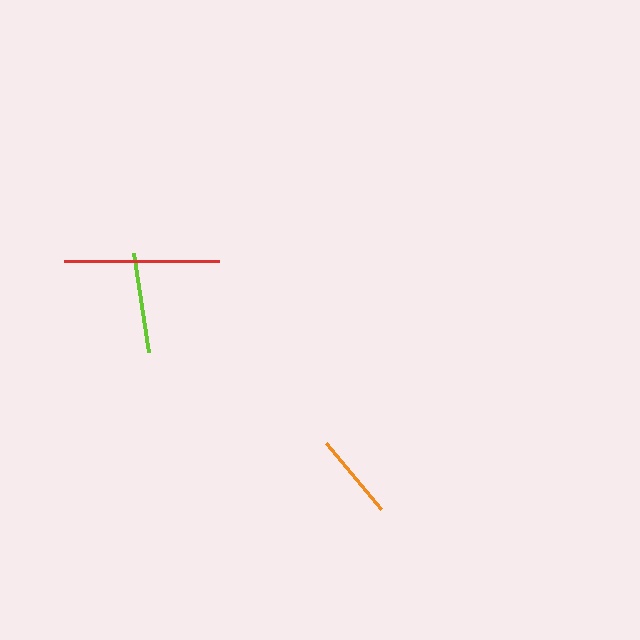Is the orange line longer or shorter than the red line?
The red line is longer than the orange line.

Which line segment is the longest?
The red line is the longest at approximately 154 pixels.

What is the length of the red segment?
The red segment is approximately 154 pixels long.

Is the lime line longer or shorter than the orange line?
The lime line is longer than the orange line.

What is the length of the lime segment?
The lime segment is approximately 100 pixels long.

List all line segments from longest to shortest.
From longest to shortest: red, lime, orange.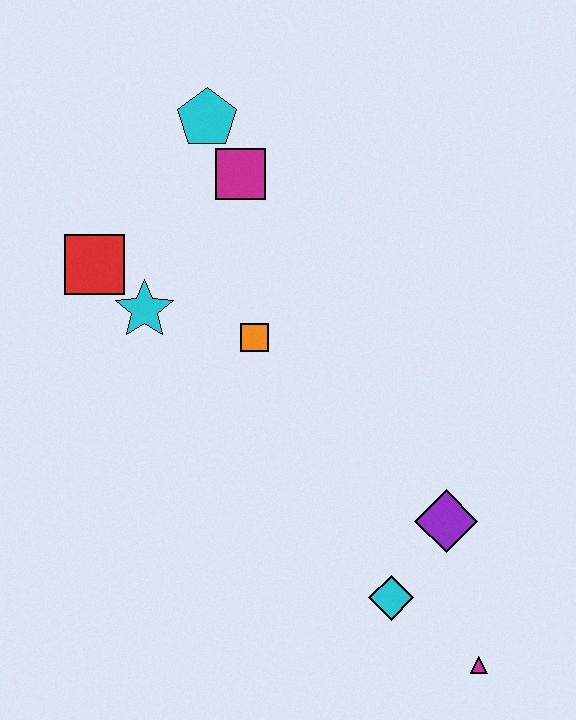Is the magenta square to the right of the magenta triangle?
No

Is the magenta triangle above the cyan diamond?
No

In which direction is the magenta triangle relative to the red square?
The magenta triangle is below the red square.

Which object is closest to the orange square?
The cyan star is closest to the orange square.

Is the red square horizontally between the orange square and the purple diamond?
No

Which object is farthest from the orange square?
The magenta triangle is farthest from the orange square.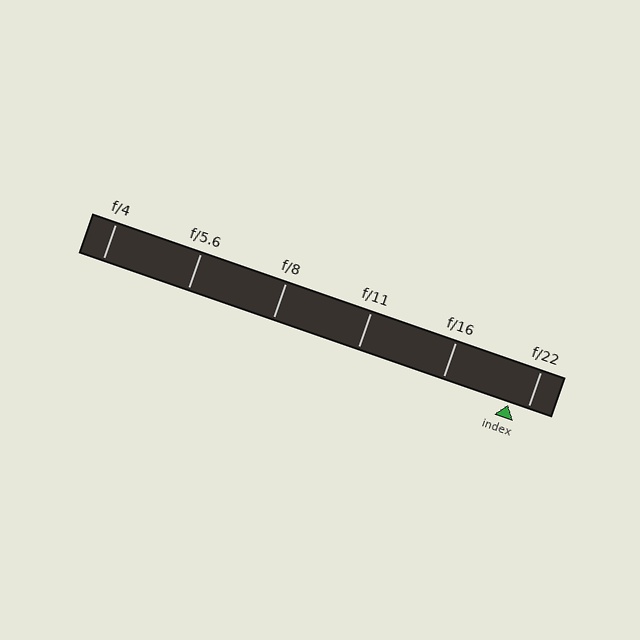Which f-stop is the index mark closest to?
The index mark is closest to f/22.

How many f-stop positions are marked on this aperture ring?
There are 6 f-stop positions marked.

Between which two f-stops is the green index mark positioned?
The index mark is between f/16 and f/22.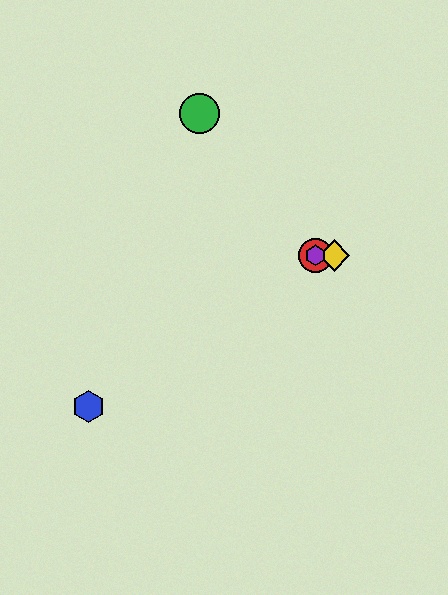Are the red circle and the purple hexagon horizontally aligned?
Yes, both are at y≈255.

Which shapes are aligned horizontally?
The red circle, the yellow diamond, the purple hexagon are aligned horizontally.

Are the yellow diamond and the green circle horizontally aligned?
No, the yellow diamond is at y≈255 and the green circle is at y≈114.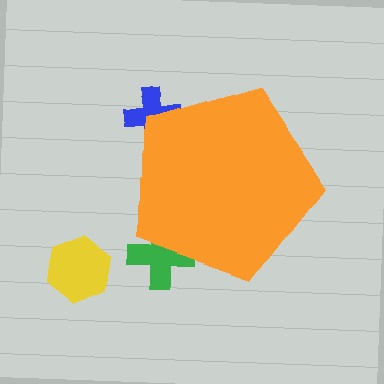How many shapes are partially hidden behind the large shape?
2 shapes are partially hidden.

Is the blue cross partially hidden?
Yes, the blue cross is partially hidden behind the orange pentagon.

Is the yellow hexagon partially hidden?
No, the yellow hexagon is fully visible.